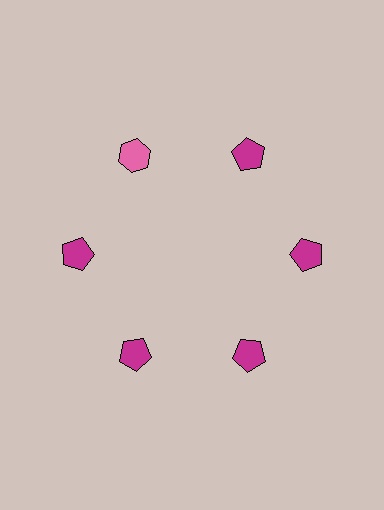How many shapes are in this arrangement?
There are 6 shapes arranged in a ring pattern.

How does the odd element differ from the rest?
It differs in both color (pink instead of magenta) and shape (hexagon instead of pentagon).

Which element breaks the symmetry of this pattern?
The pink hexagon at roughly the 11 o'clock position breaks the symmetry. All other shapes are magenta pentagons.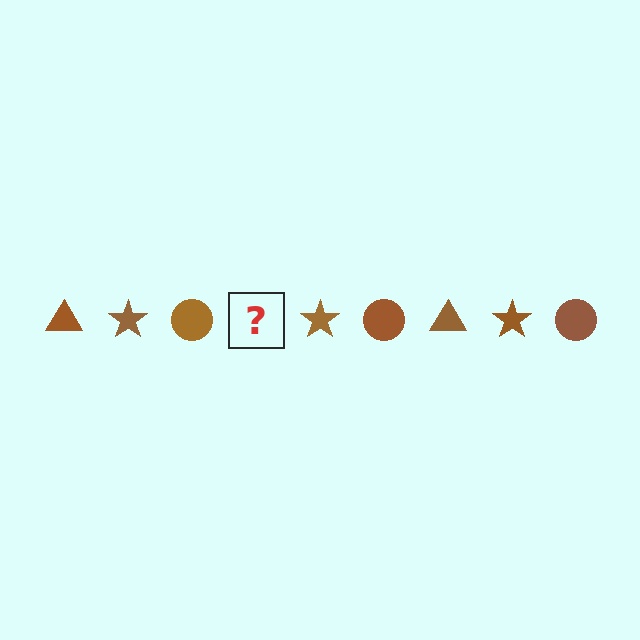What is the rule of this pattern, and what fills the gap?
The rule is that the pattern cycles through triangle, star, circle shapes in brown. The gap should be filled with a brown triangle.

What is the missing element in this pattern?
The missing element is a brown triangle.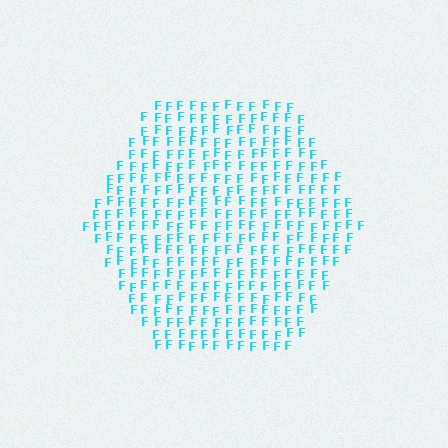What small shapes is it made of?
It is made of small letter F's.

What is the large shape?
The large shape is a hexagon.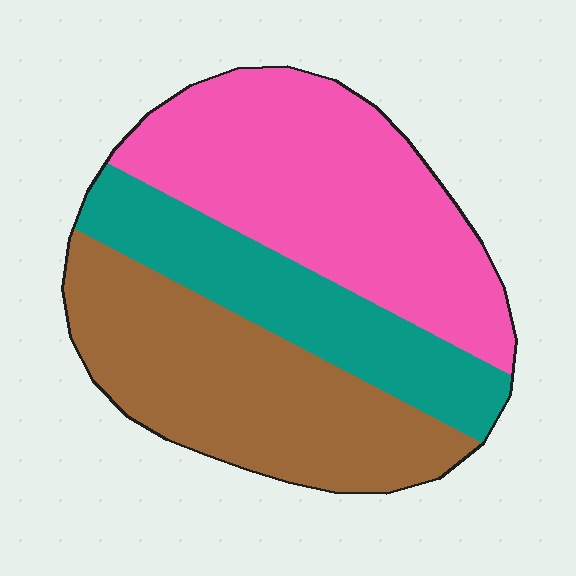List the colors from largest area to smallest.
From largest to smallest: pink, brown, teal.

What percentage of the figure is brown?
Brown takes up between a quarter and a half of the figure.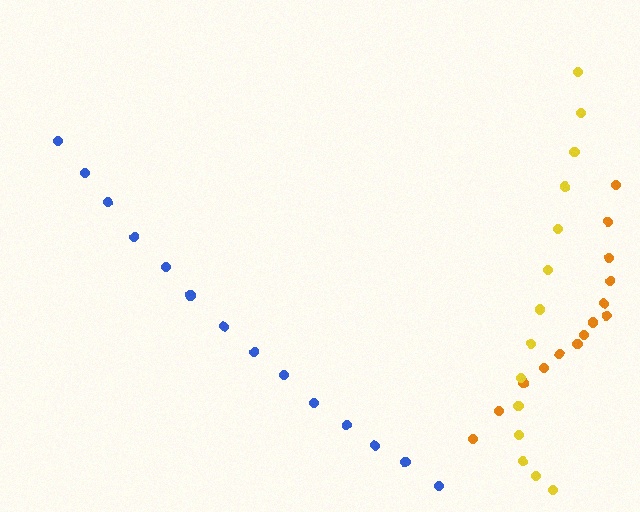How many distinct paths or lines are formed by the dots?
There are 3 distinct paths.